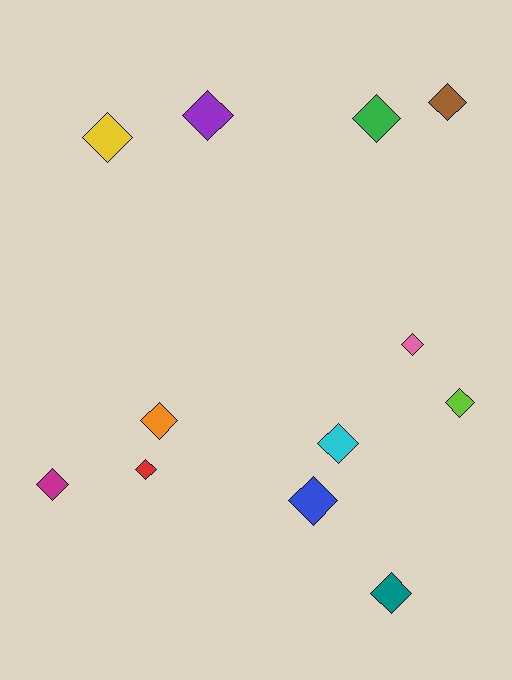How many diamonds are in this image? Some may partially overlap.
There are 12 diamonds.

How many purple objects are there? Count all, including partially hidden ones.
There is 1 purple object.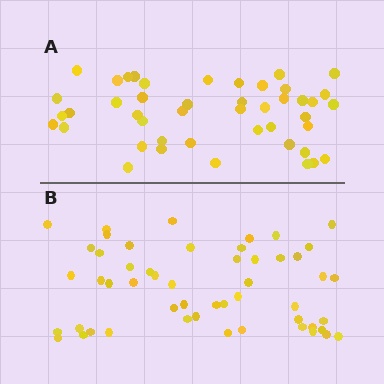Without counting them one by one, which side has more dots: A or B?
Region B (the bottom region) has more dots.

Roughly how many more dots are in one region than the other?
Region B has roughly 8 or so more dots than region A.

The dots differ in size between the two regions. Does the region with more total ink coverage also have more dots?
No. Region A has more total ink coverage because its dots are larger, but region B actually contains more individual dots. Total area can be misleading — the number of items is what matters here.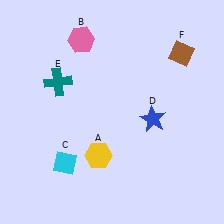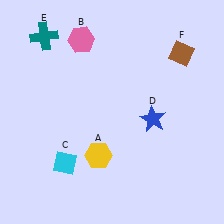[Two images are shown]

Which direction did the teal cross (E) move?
The teal cross (E) moved up.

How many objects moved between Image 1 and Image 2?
1 object moved between the two images.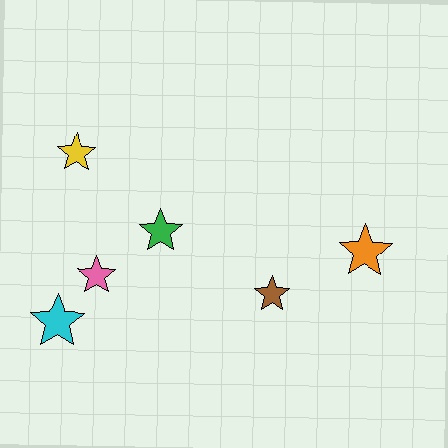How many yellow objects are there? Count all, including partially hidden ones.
There is 1 yellow object.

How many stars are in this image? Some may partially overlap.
There are 6 stars.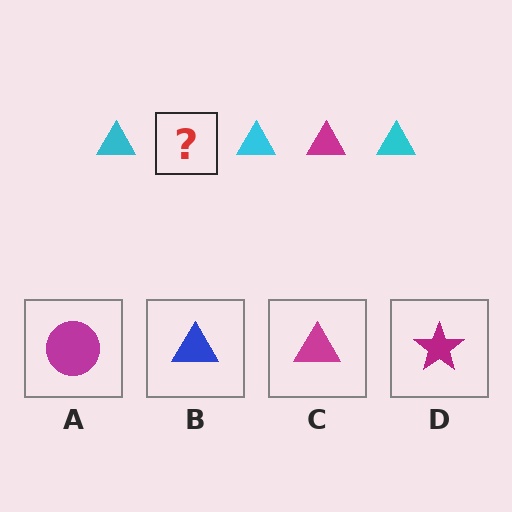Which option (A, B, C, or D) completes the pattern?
C.